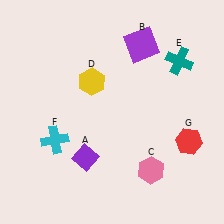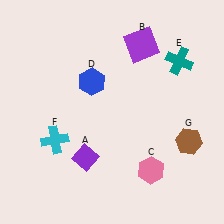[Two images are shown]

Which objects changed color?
D changed from yellow to blue. G changed from red to brown.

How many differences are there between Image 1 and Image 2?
There are 2 differences between the two images.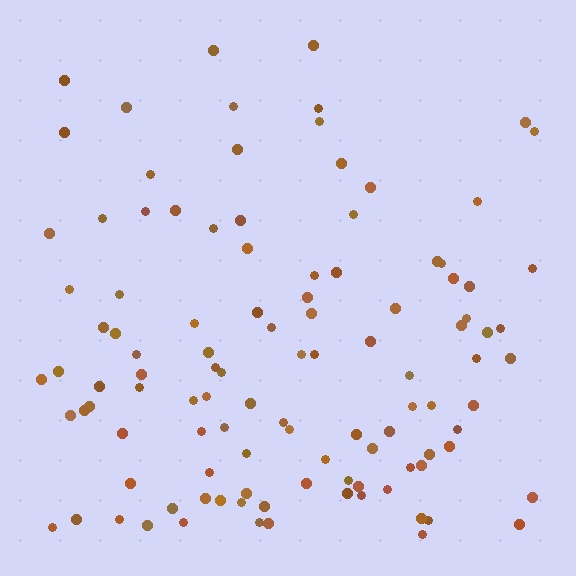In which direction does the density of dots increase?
From top to bottom, with the bottom side densest.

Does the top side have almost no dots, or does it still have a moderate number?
Still a moderate number, just noticeably fewer than the bottom.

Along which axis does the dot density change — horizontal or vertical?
Vertical.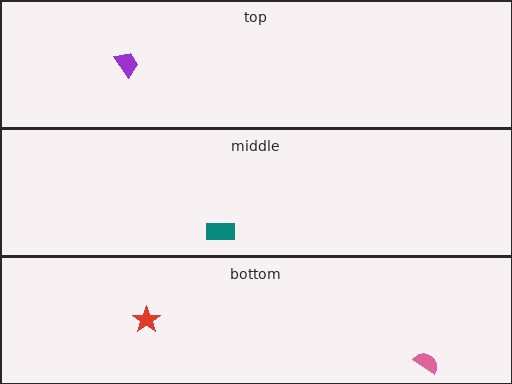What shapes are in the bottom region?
The red star, the pink semicircle.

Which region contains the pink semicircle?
The bottom region.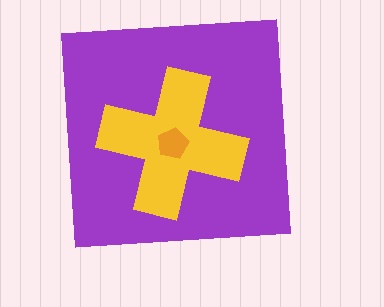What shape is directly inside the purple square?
The yellow cross.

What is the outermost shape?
The purple square.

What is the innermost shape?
The orange pentagon.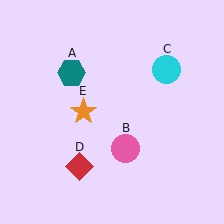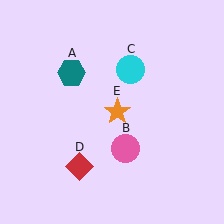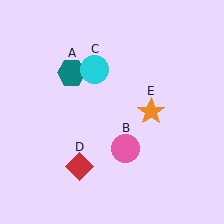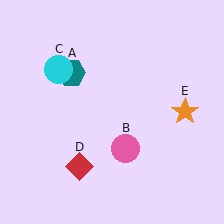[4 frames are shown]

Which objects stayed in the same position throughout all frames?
Teal hexagon (object A) and pink circle (object B) and red diamond (object D) remained stationary.